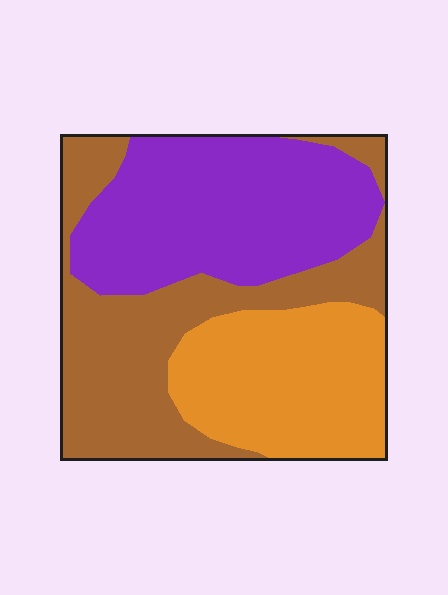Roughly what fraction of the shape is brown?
Brown covers about 35% of the shape.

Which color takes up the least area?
Orange, at roughly 30%.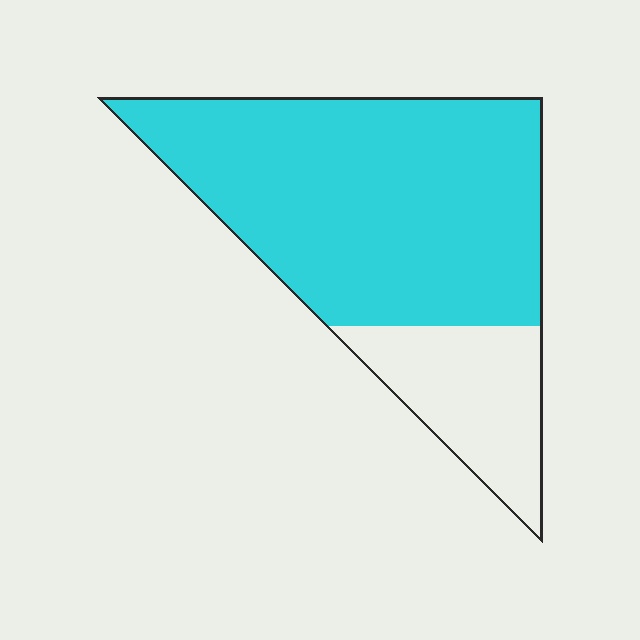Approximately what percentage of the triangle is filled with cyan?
Approximately 75%.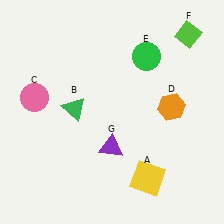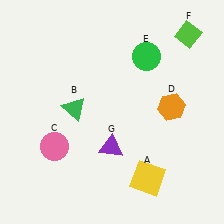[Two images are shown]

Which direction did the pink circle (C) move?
The pink circle (C) moved down.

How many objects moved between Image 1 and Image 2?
1 object moved between the two images.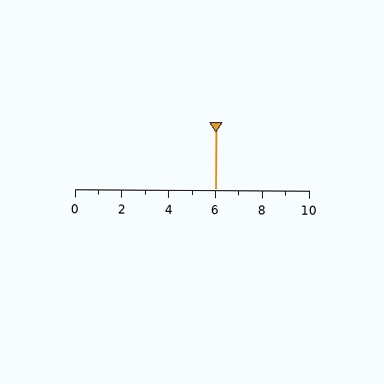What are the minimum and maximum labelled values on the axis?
The axis runs from 0 to 10.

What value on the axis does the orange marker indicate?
The marker indicates approximately 6.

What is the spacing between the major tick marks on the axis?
The major ticks are spaced 2 apart.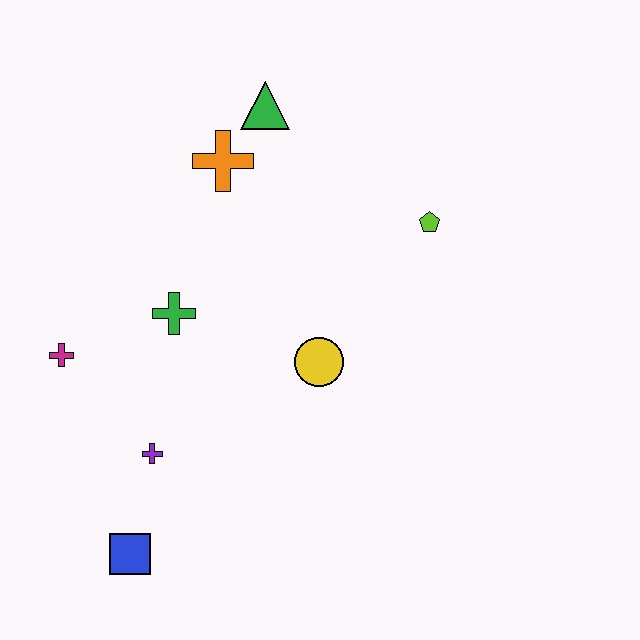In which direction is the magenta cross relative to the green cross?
The magenta cross is to the left of the green cross.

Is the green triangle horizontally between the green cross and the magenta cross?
No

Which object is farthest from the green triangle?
The blue square is farthest from the green triangle.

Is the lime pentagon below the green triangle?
Yes